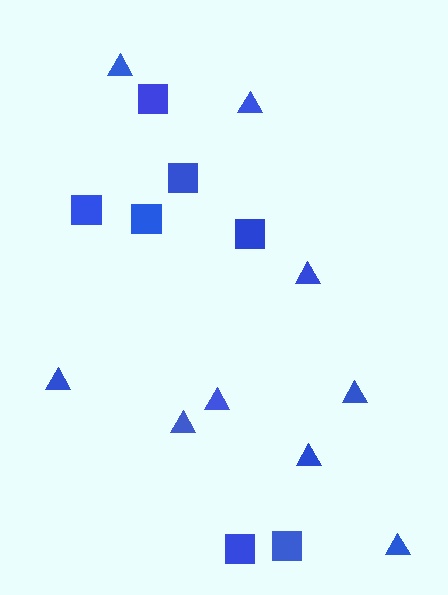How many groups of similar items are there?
There are 2 groups: one group of squares (7) and one group of triangles (9).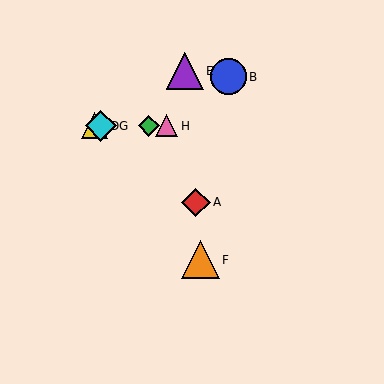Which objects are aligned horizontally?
Objects C, D, G, H are aligned horizontally.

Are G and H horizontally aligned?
Yes, both are at y≈126.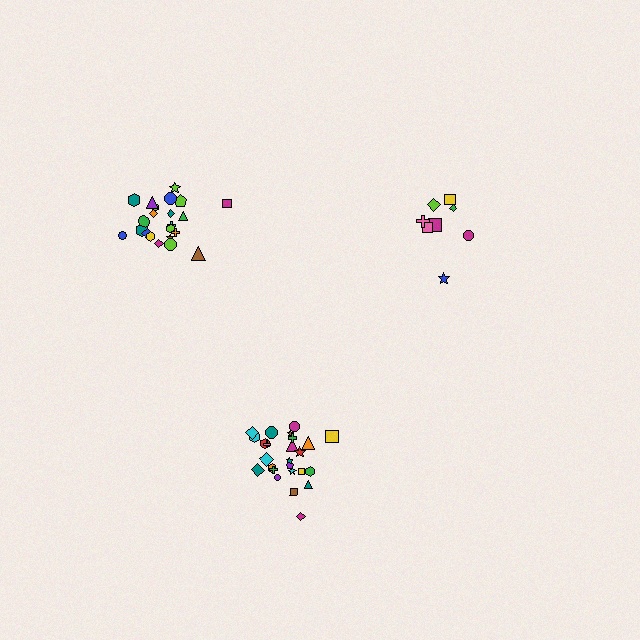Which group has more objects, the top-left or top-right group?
The top-left group.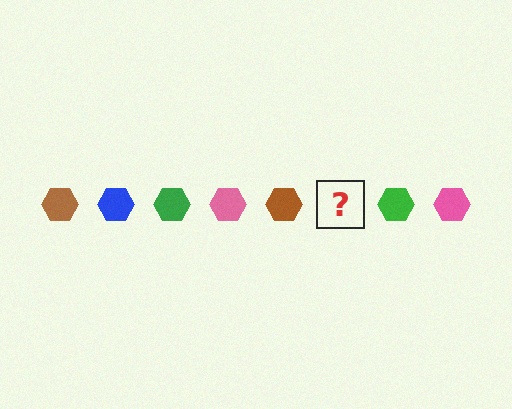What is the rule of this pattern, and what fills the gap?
The rule is that the pattern cycles through brown, blue, green, pink hexagons. The gap should be filled with a blue hexagon.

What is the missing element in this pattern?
The missing element is a blue hexagon.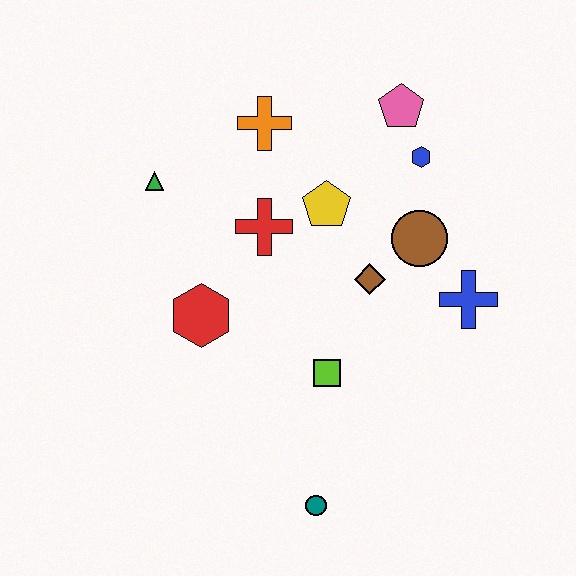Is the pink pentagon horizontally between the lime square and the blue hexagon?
Yes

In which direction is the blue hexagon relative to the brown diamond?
The blue hexagon is above the brown diamond.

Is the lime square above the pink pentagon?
No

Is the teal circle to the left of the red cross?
No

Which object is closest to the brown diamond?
The brown circle is closest to the brown diamond.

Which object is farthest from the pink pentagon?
The teal circle is farthest from the pink pentagon.